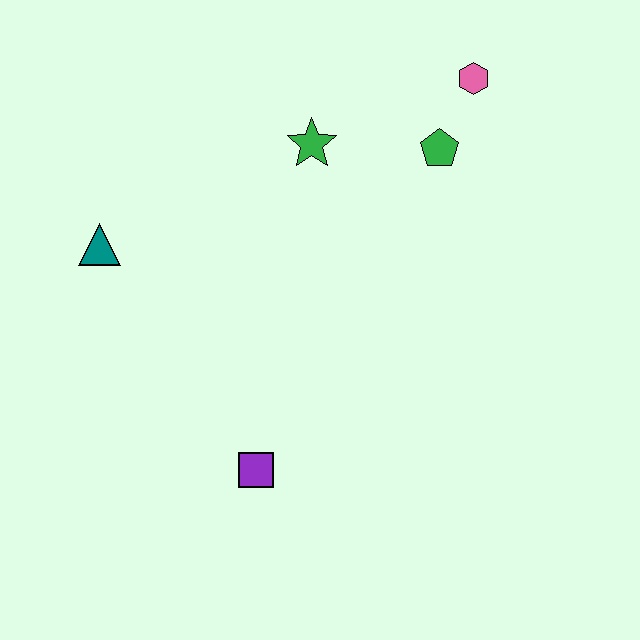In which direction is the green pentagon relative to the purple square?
The green pentagon is above the purple square.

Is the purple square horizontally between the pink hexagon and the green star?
No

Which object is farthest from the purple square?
The pink hexagon is farthest from the purple square.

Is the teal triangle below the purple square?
No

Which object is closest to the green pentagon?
The pink hexagon is closest to the green pentagon.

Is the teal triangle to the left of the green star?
Yes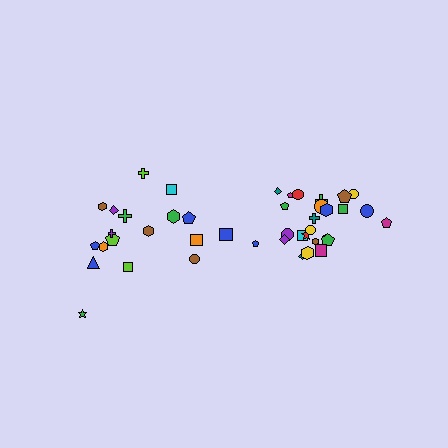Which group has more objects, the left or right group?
The right group.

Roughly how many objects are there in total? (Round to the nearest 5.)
Roughly 45 objects in total.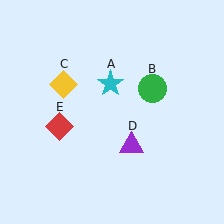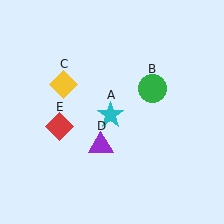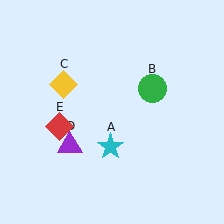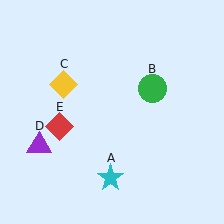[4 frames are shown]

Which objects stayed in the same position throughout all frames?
Green circle (object B) and yellow diamond (object C) and red diamond (object E) remained stationary.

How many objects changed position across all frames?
2 objects changed position: cyan star (object A), purple triangle (object D).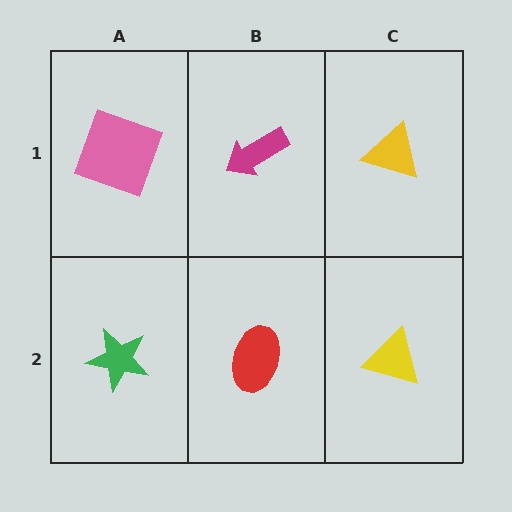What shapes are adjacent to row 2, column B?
A magenta arrow (row 1, column B), a green star (row 2, column A), a yellow triangle (row 2, column C).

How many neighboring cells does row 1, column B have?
3.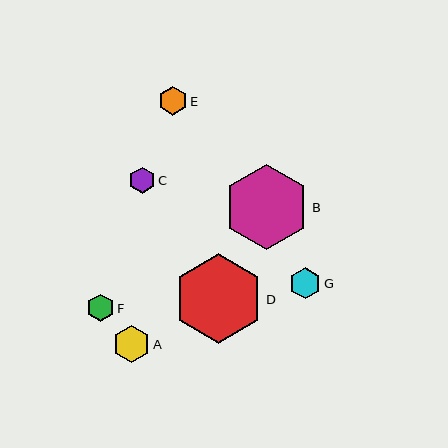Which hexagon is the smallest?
Hexagon C is the smallest with a size of approximately 26 pixels.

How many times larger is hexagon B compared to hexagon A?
Hexagon B is approximately 2.3 times the size of hexagon A.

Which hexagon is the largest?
Hexagon D is the largest with a size of approximately 90 pixels.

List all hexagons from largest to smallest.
From largest to smallest: D, B, A, G, E, F, C.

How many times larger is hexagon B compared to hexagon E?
Hexagon B is approximately 3.0 times the size of hexagon E.